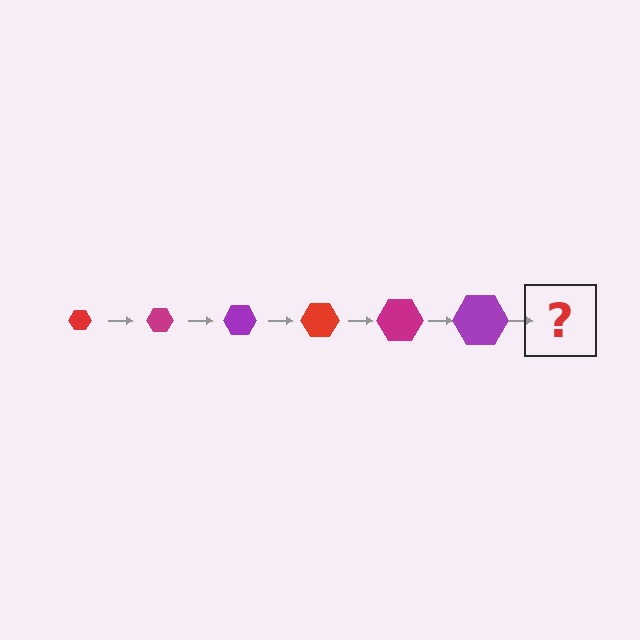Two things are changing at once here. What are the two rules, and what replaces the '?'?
The two rules are that the hexagon grows larger each step and the color cycles through red, magenta, and purple. The '?' should be a red hexagon, larger than the previous one.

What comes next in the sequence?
The next element should be a red hexagon, larger than the previous one.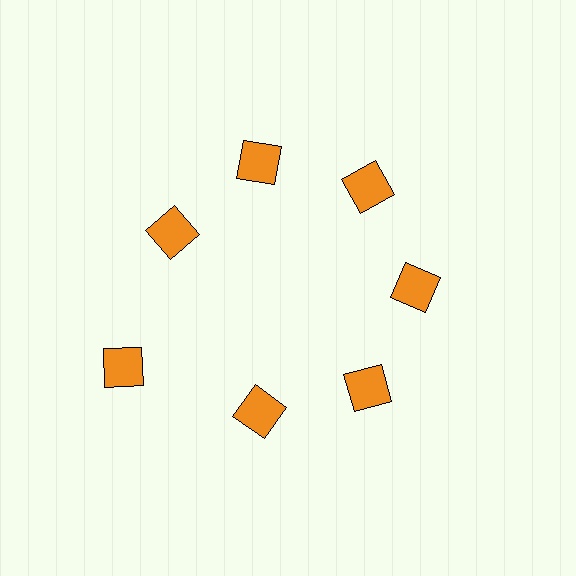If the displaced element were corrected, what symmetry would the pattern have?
It would have 7-fold rotational symmetry — the pattern would map onto itself every 51 degrees.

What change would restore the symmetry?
The symmetry would be restored by moving it inward, back onto the ring so that all 7 squares sit at equal angles and equal distance from the center.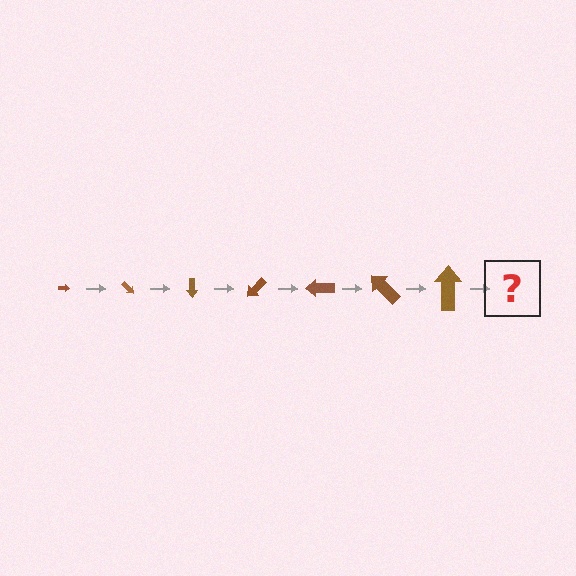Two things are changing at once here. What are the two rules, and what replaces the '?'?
The two rules are that the arrow grows larger each step and it rotates 45 degrees each step. The '?' should be an arrow, larger than the previous one and rotated 315 degrees from the start.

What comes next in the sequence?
The next element should be an arrow, larger than the previous one and rotated 315 degrees from the start.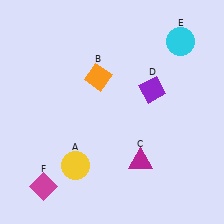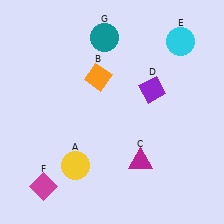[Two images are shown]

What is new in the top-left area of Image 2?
A teal circle (G) was added in the top-left area of Image 2.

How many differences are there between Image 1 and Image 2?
There is 1 difference between the two images.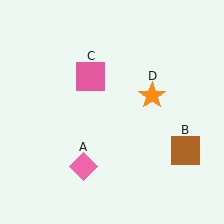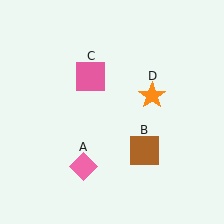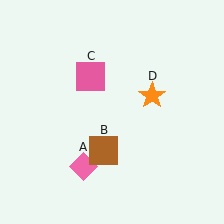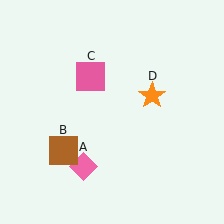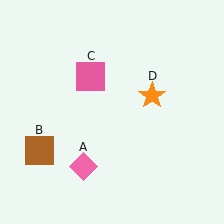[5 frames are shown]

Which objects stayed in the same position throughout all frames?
Pink diamond (object A) and pink square (object C) and orange star (object D) remained stationary.